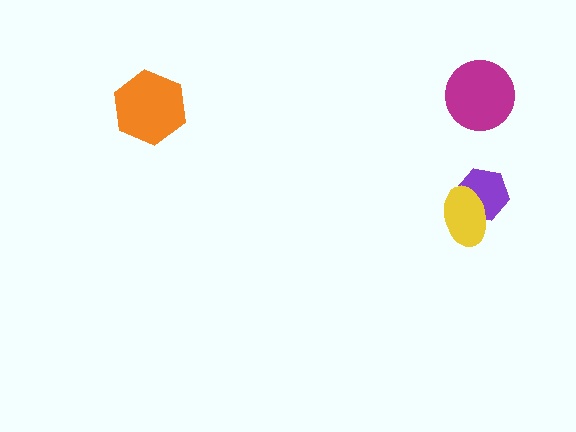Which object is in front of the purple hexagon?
The yellow ellipse is in front of the purple hexagon.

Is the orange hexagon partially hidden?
No, no other shape covers it.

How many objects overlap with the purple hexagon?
1 object overlaps with the purple hexagon.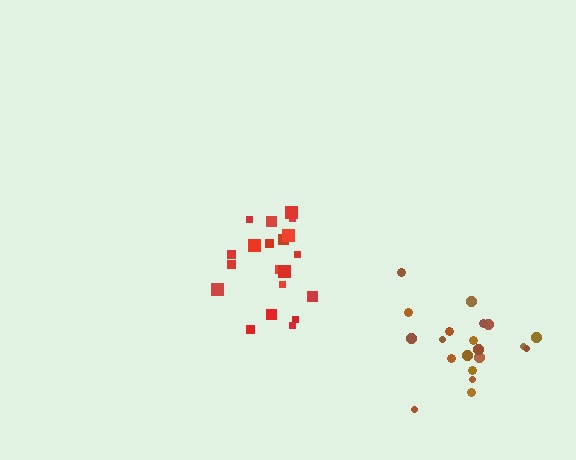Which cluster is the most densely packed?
Red.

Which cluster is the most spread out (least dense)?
Brown.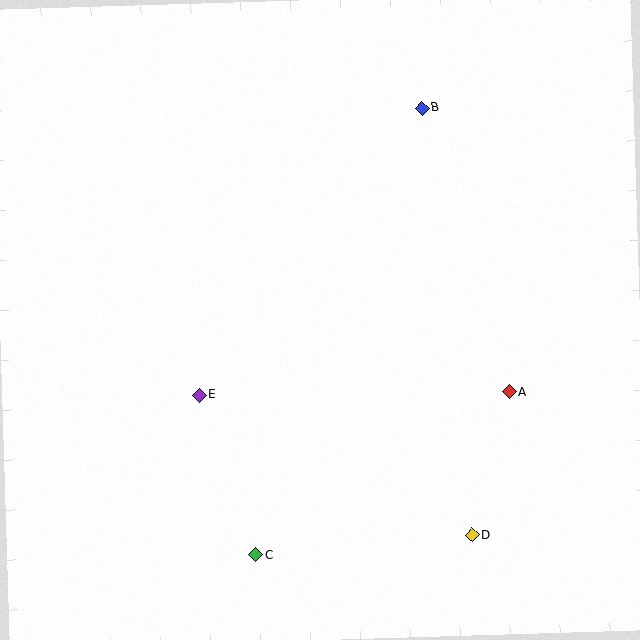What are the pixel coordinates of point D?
Point D is at (472, 535).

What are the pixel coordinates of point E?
Point E is at (200, 395).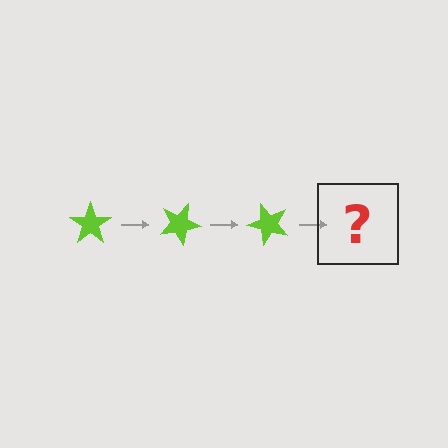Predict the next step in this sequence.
The next step is a lime star rotated 75 degrees.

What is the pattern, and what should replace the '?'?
The pattern is that the star rotates 25 degrees each step. The '?' should be a lime star rotated 75 degrees.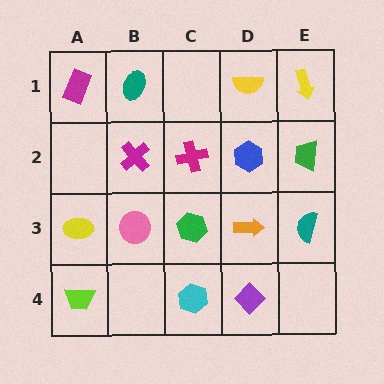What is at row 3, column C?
A green hexagon.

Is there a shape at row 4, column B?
No, that cell is empty.